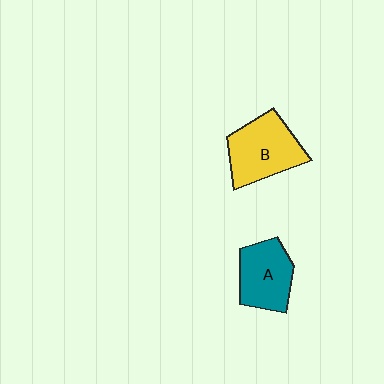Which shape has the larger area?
Shape B (yellow).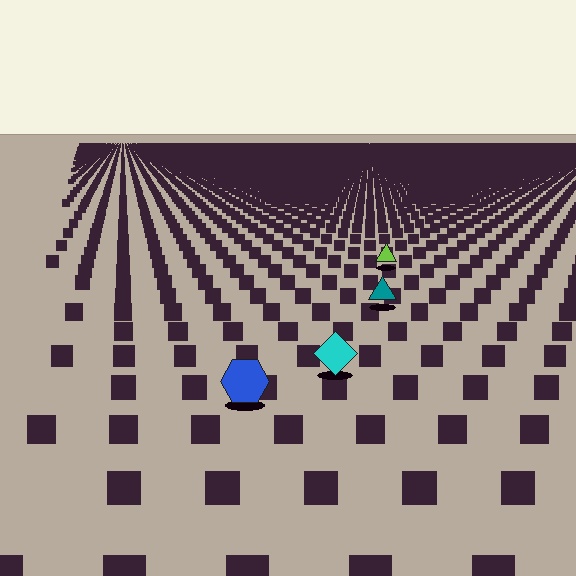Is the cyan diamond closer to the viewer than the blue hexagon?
No. The blue hexagon is closer — you can tell from the texture gradient: the ground texture is coarser near it.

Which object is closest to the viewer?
The blue hexagon is closest. The texture marks near it are larger and more spread out.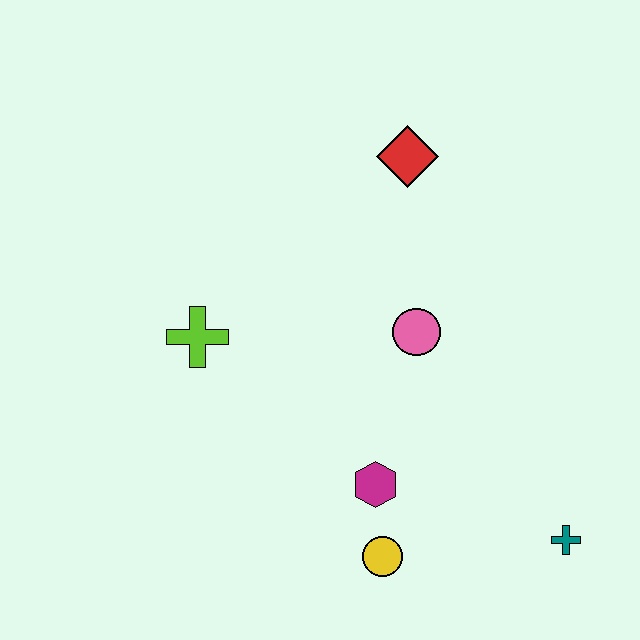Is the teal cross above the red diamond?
No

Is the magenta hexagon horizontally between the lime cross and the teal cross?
Yes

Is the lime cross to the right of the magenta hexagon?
No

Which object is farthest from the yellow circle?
The red diamond is farthest from the yellow circle.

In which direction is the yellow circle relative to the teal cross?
The yellow circle is to the left of the teal cross.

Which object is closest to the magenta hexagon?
The yellow circle is closest to the magenta hexagon.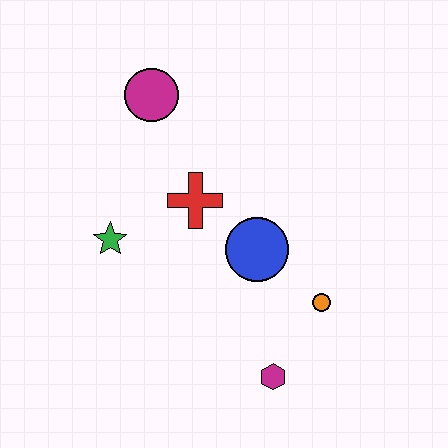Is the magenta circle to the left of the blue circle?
Yes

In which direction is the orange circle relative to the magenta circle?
The orange circle is below the magenta circle.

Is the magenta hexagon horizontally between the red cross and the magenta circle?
No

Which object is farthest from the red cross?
The magenta hexagon is farthest from the red cross.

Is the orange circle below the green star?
Yes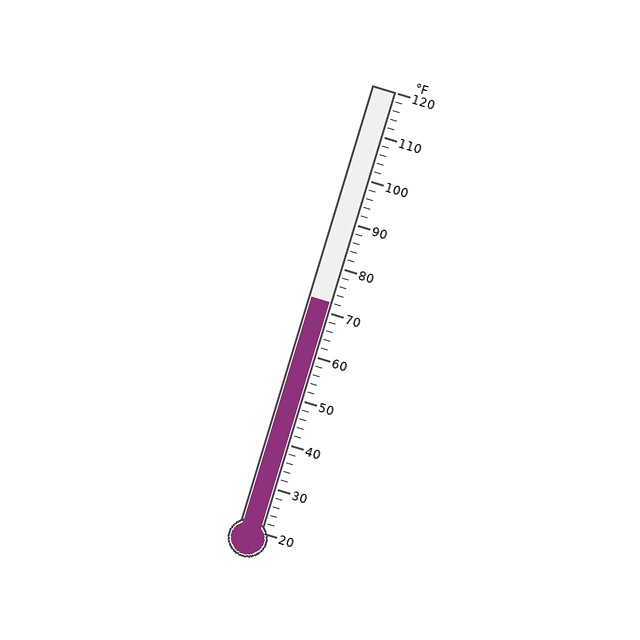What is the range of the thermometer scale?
The thermometer scale ranges from 20°F to 120°F.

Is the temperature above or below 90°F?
The temperature is below 90°F.